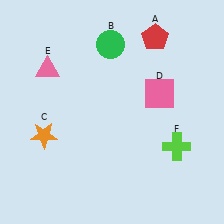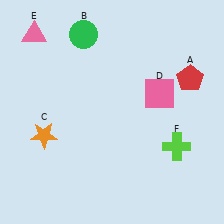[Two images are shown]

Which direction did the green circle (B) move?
The green circle (B) moved left.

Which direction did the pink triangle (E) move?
The pink triangle (E) moved up.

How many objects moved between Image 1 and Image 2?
3 objects moved between the two images.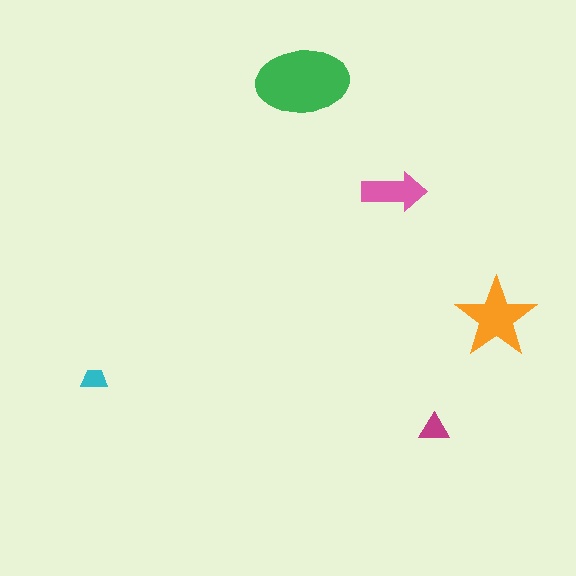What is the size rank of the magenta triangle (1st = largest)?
4th.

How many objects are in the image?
There are 5 objects in the image.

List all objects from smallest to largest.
The cyan trapezoid, the magenta triangle, the pink arrow, the orange star, the green ellipse.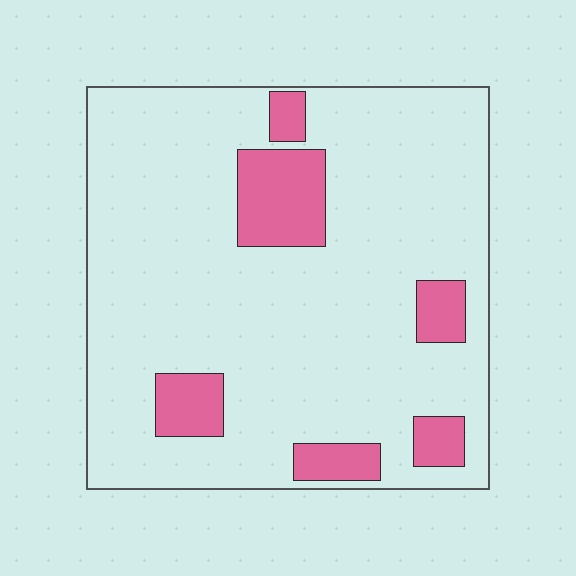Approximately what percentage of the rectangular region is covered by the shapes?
Approximately 15%.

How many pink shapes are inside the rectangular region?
6.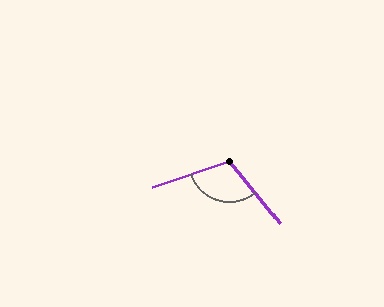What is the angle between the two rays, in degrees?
Approximately 111 degrees.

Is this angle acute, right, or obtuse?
It is obtuse.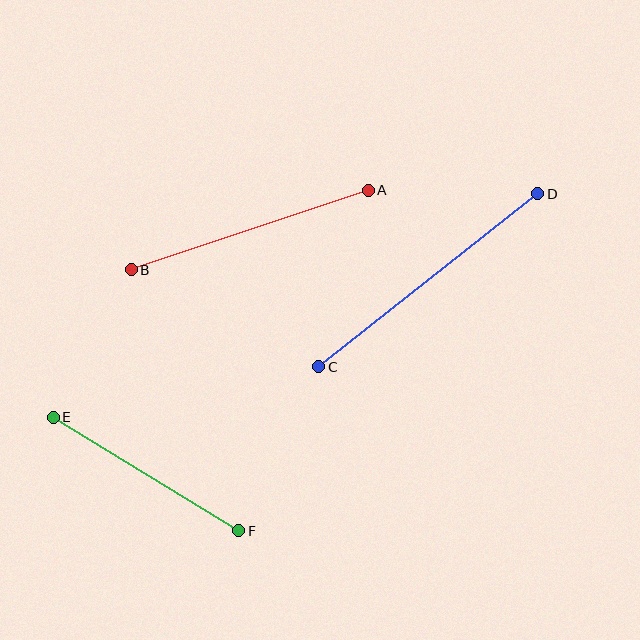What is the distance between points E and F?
The distance is approximately 218 pixels.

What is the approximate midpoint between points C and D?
The midpoint is at approximately (428, 280) pixels.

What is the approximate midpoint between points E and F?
The midpoint is at approximately (146, 474) pixels.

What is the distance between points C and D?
The distance is approximately 279 pixels.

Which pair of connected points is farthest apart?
Points C and D are farthest apart.